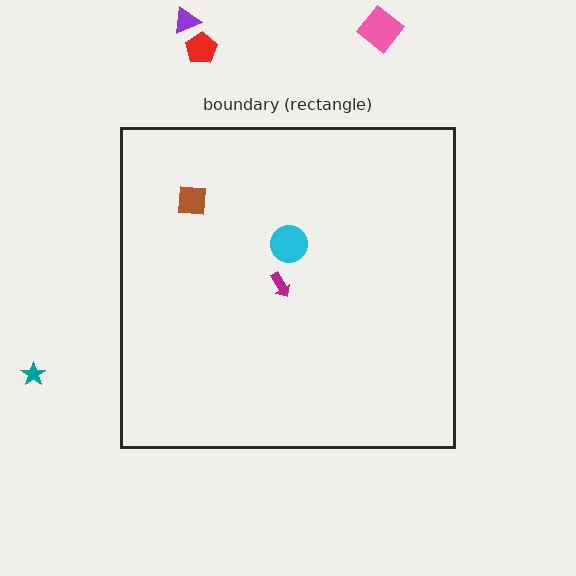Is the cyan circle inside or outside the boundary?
Inside.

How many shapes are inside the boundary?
3 inside, 4 outside.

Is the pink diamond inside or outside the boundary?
Outside.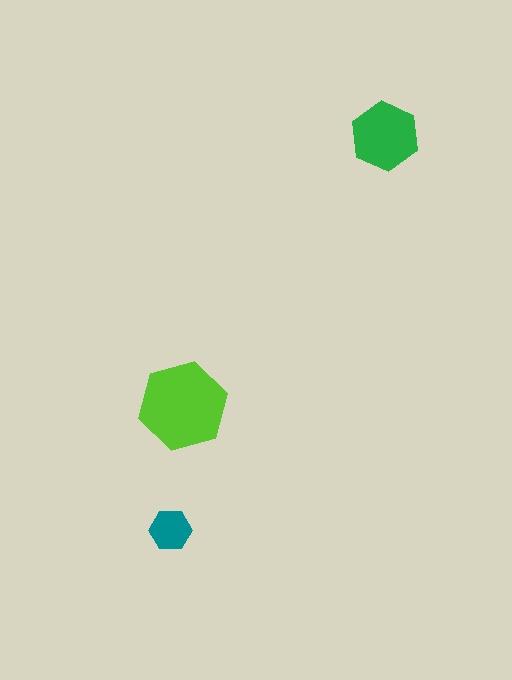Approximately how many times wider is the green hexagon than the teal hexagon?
About 1.5 times wider.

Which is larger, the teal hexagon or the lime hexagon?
The lime one.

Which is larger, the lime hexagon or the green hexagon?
The lime one.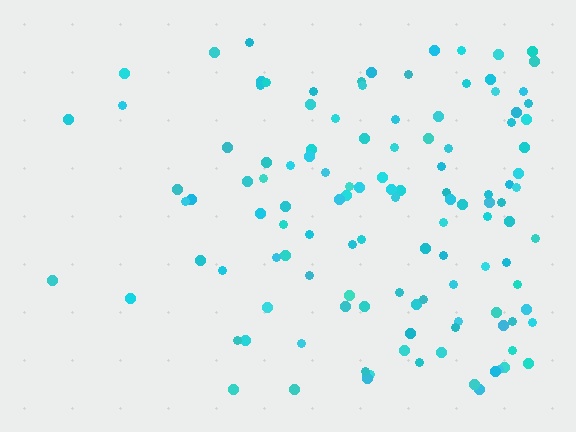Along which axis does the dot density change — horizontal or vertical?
Horizontal.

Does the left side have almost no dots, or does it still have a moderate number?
Still a moderate number, just noticeably fewer than the right.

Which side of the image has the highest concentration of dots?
The right.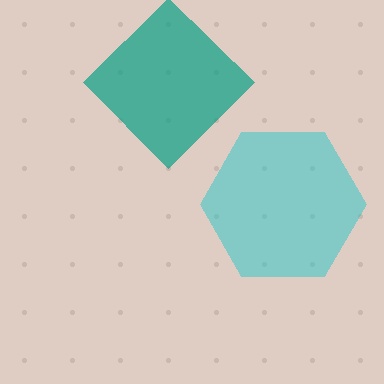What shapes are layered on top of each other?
The layered shapes are: a teal diamond, a cyan hexagon.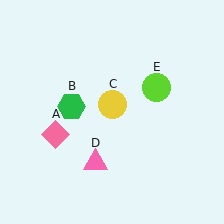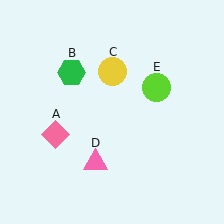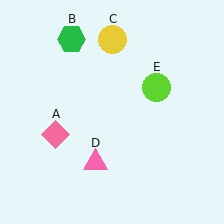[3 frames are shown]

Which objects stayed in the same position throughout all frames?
Pink diamond (object A) and pink triangle (object D) and lime circle (object E) remained stationary.